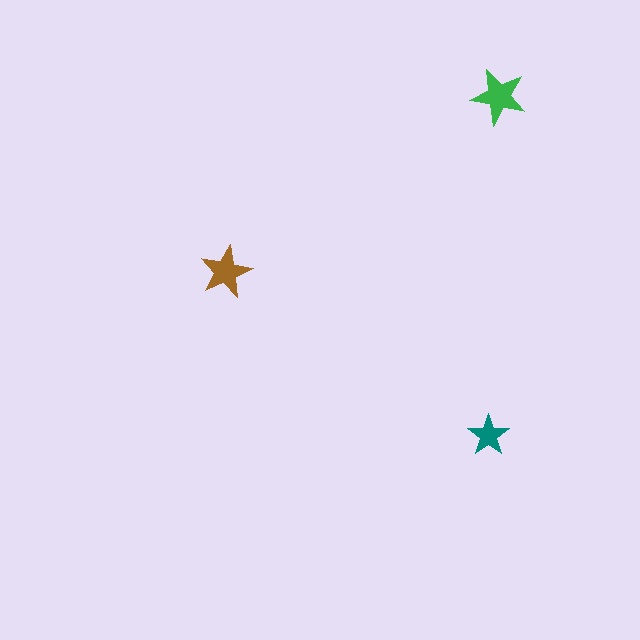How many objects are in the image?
There are 3 objects in the image.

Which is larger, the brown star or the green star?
The green one.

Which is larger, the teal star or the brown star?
The brown one.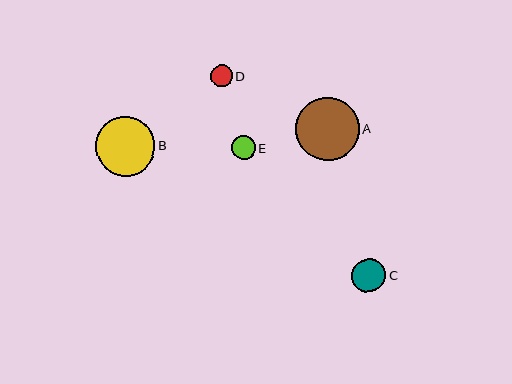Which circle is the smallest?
Circle D is the smallest with a size of approximately 22 pixels.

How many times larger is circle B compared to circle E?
Circle B is approximately 2.5 times the size of circle E.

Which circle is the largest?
Circle A is the largest with a size of approximately 64 pixels.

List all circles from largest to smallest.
From largest to smallest: A, B, C, E, D.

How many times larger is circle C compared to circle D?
Circle C is approximately 1.5 times the size of circle D.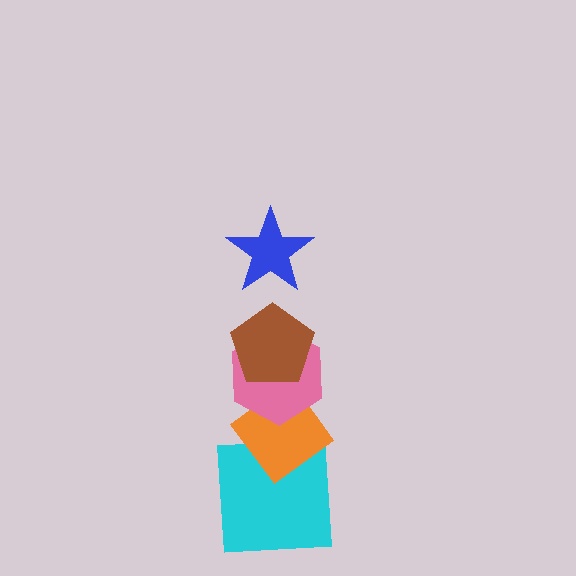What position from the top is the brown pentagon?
The brown pentagon is 2nd from the top.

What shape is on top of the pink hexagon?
The brown pentagon is on top of the pink hexagon.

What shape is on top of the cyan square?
The orange diamond is on top of the cyan square.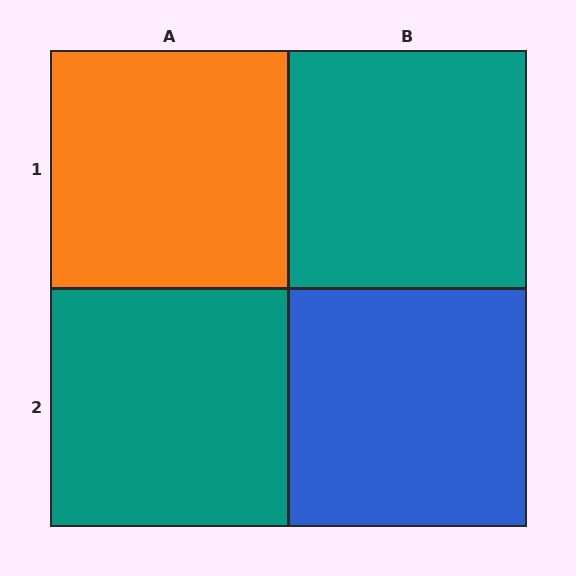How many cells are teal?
2 cells are teal.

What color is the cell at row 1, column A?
Orange.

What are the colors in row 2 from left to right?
Teal, blue.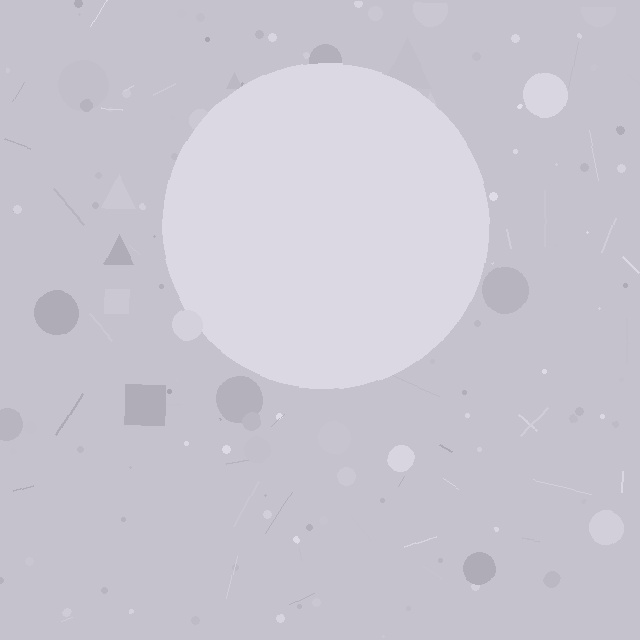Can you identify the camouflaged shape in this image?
The camouflaged shape is a circle.